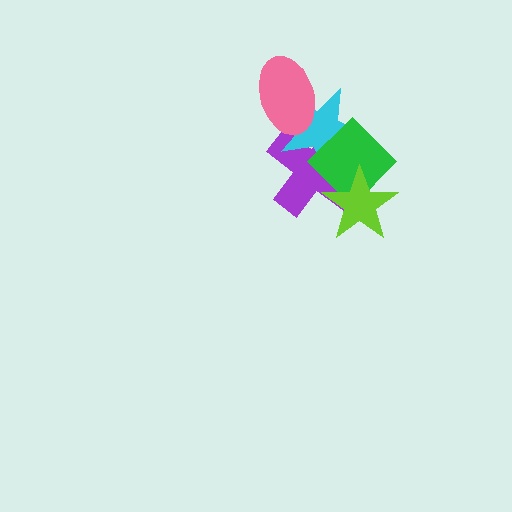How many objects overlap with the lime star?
2 objects overlap with the lime star.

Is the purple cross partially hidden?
Yes, it is partially covered by another shape.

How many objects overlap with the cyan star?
3 objects overlap with the cyan star.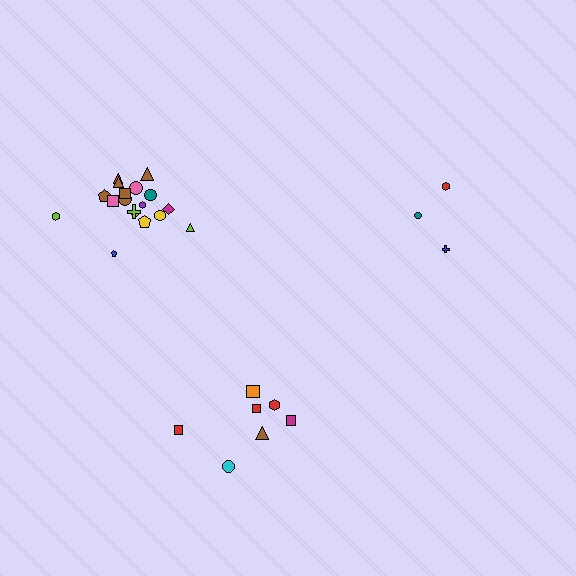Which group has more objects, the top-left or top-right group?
The top-left group.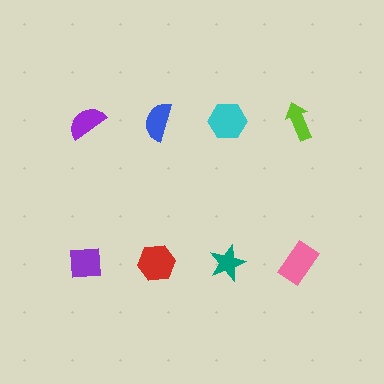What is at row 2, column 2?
A red hexagon.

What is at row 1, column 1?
A purple semicircle.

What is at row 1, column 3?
A cyan hexagon.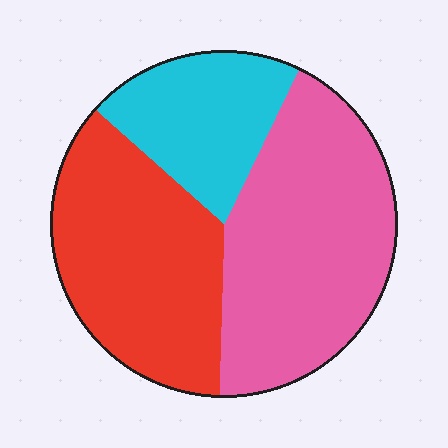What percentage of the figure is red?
Red covers roughly 35% of the figure.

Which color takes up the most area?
Pink, at roughly 45%.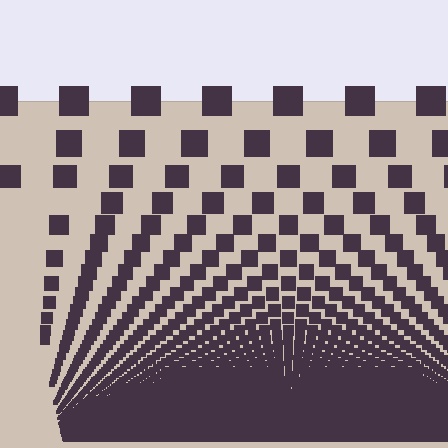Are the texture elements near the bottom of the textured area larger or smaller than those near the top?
Smaller. The gradient is inverted — elements near the bottom are smaller and denser.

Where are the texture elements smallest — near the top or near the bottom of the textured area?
Near the bottom.